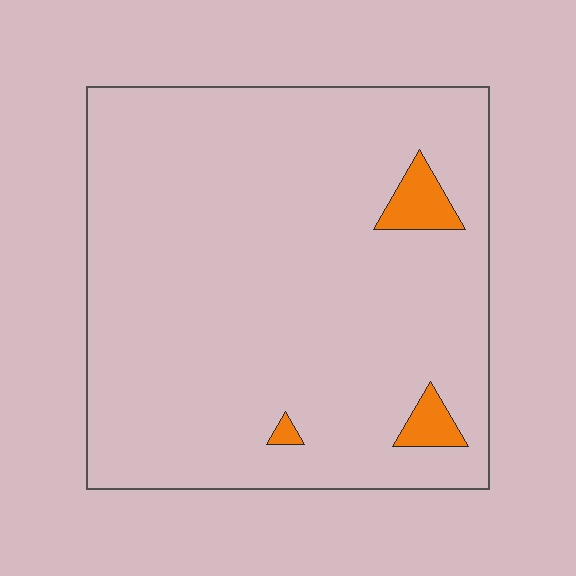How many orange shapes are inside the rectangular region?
3.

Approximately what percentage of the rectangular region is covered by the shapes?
Approximately 5%.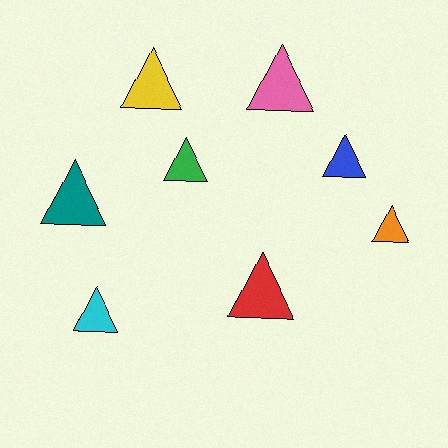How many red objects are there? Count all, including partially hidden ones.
There is 1 red object.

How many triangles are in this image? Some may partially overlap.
There are 8 triangles.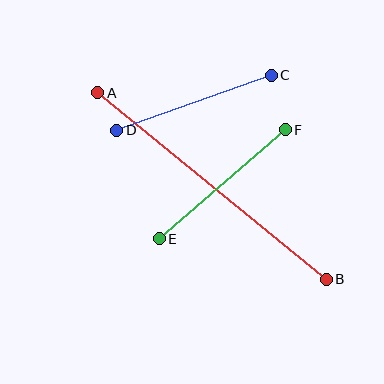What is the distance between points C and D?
The distance is approximately 164 pixels.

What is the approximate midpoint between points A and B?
The midpoint is at approximately (212, 186) pixels.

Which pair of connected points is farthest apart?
Points A and B are farthest apart.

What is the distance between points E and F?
The distance is approximately 166 pixels.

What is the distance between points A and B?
The distance is approximately 295 pixels.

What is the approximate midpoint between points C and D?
The midpoint is at approximately (194, 103) pixels.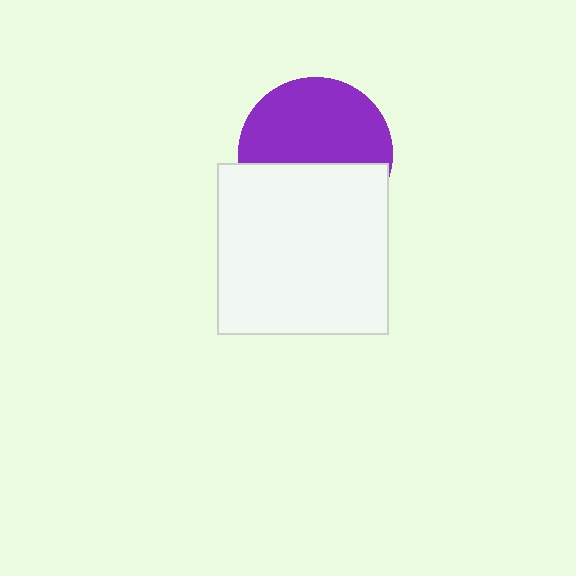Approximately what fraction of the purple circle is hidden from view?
Roughly 42% of the purple circle is hidden behind the white square.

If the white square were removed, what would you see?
You would see the complete purple circle.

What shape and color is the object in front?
The object in front is a white square.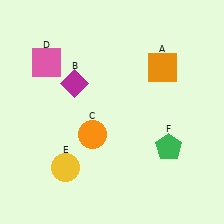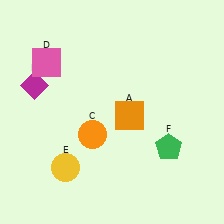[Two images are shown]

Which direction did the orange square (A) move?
The orange square (A) moved down.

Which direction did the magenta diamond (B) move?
The magenta diamond (B) moved left.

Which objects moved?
The objects that moved are: the orange square (A), the magenta diamond (B).